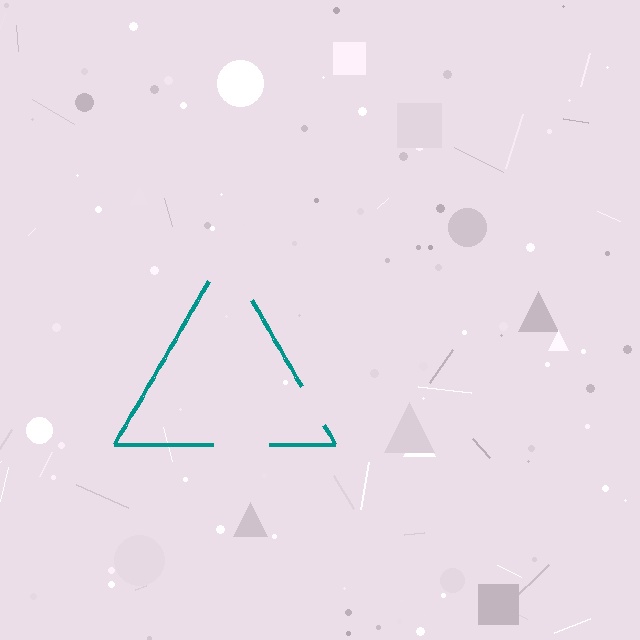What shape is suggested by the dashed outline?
The dashed outline suggests a triangle.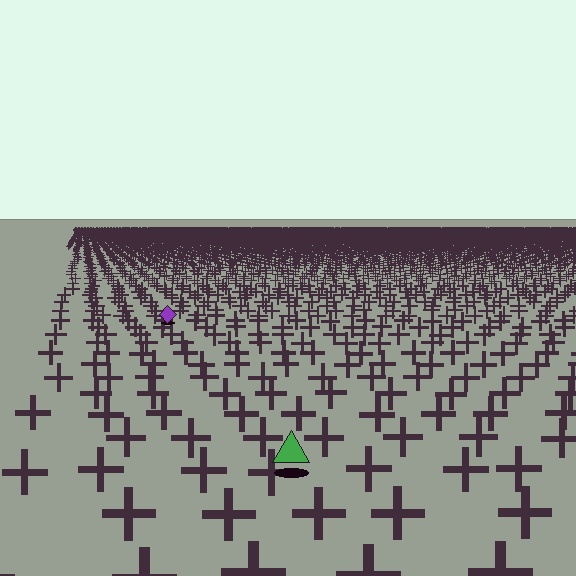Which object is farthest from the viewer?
The purple diamond is farthest from the viewer. It appears smaller and the ground texture around it is denser.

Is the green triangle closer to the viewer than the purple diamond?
Yes. The green triangle is closer — you can tell from the texture gradient: the ground texture is coarser near it.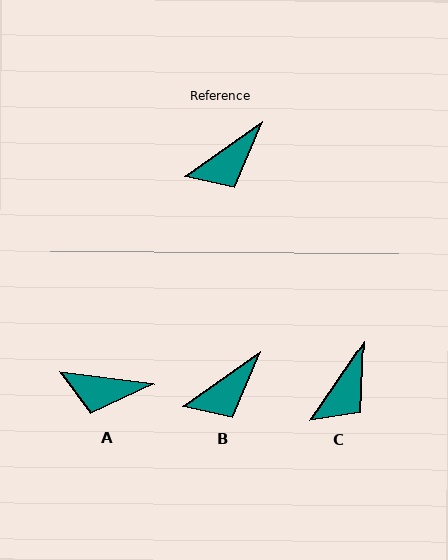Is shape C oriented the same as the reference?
No, it is off by about 20 degrees.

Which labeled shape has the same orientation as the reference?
B.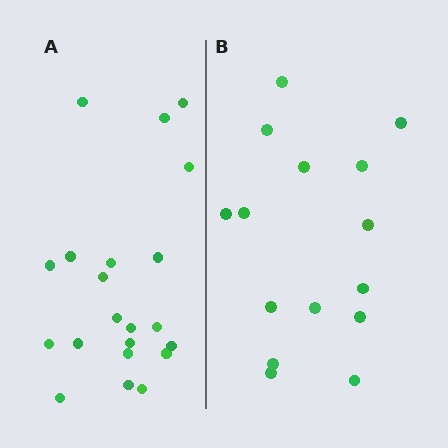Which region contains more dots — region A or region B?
Region A (the left region) has more dots.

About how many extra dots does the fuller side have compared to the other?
Region A has about 6 more dots than region B.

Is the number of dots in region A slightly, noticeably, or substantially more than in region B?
Region A has noticeably more, but not dramatically so. The ratio is roughly 1.4 to 1.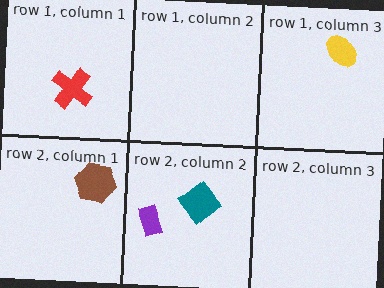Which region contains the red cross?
The row 1, column 1 region.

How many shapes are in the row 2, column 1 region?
1.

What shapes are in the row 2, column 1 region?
The brown hexagon.